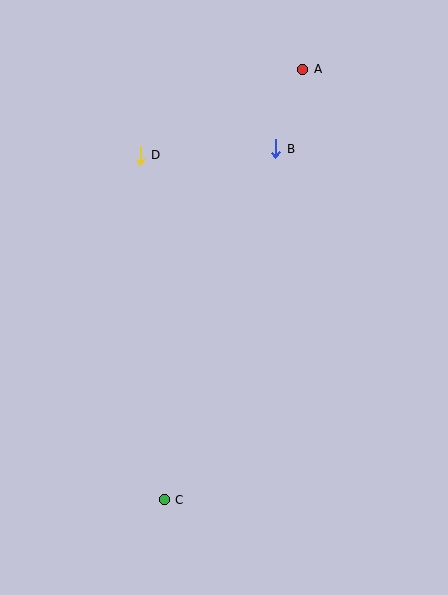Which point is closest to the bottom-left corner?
Point C is closest to the bottom-left corner.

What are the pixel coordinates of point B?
Point B is at (276, 149).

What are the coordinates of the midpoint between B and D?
The midpoint between B and D is at (208, 152).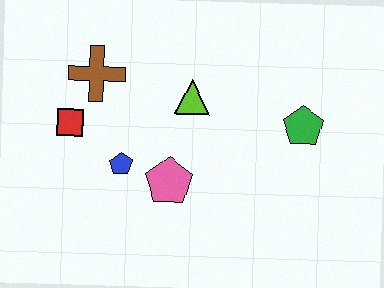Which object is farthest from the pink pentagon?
The green pentagon is farthest from the pink pentagon.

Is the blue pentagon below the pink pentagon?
No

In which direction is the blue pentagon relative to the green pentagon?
The blue pentagon is to the left of the green pentagon.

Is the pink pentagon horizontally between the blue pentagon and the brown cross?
No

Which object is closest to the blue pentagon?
The pink pentagon is closest to the blue pentagon.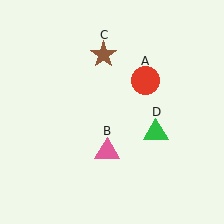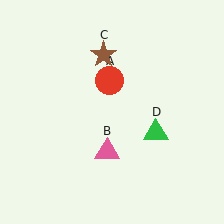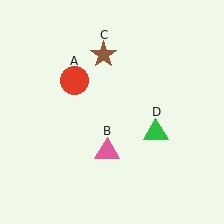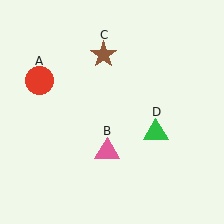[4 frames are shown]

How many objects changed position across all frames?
1 object changed position: red circle (object A).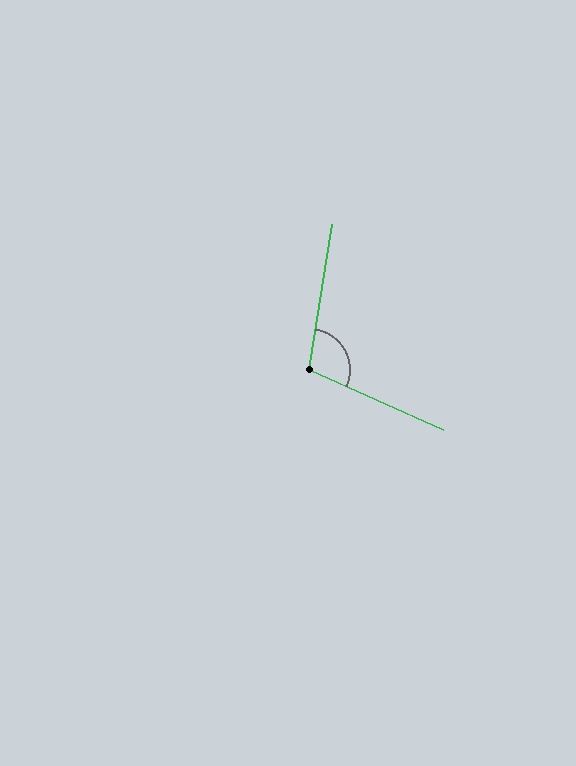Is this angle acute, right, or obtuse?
It is obtuse.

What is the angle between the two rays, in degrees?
Approximately 105 degrees.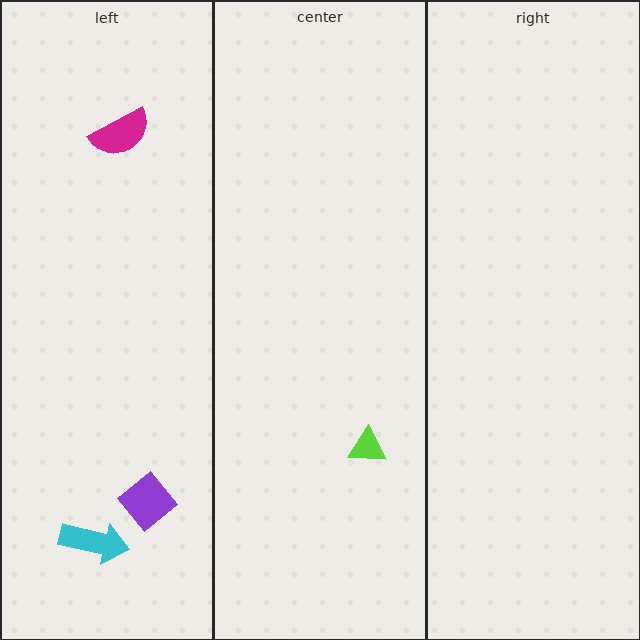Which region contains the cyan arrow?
The left region.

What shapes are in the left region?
The cyan arrow, the magenta semicircle, the purple diamond.